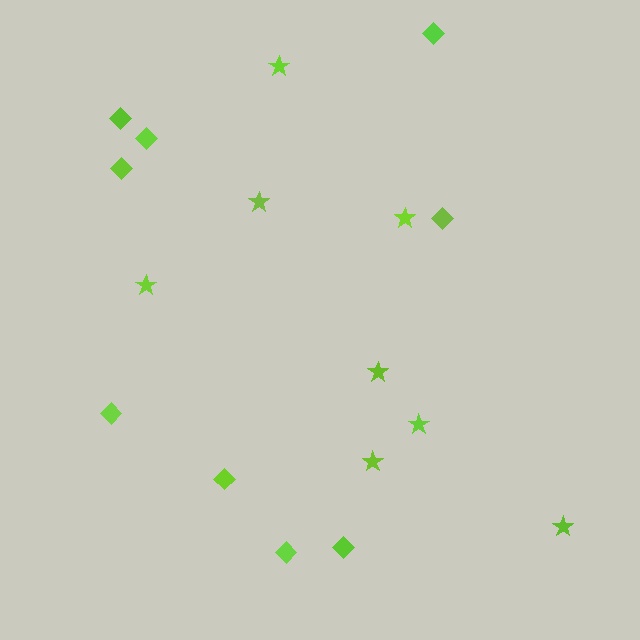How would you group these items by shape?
There are 2 groups: one group of stars (8) and one group of diamonds (9).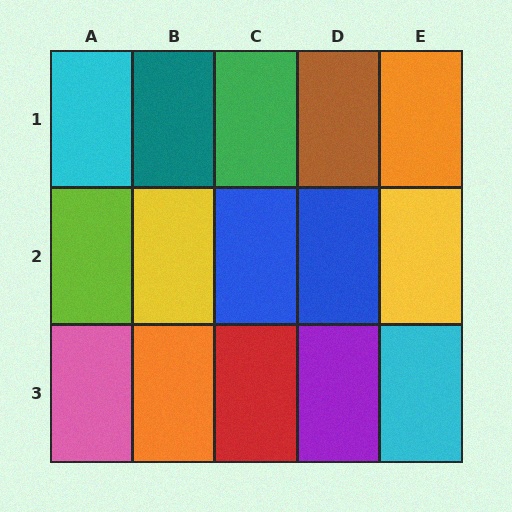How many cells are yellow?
2 cells are yellow.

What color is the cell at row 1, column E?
Orange.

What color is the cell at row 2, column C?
Blue.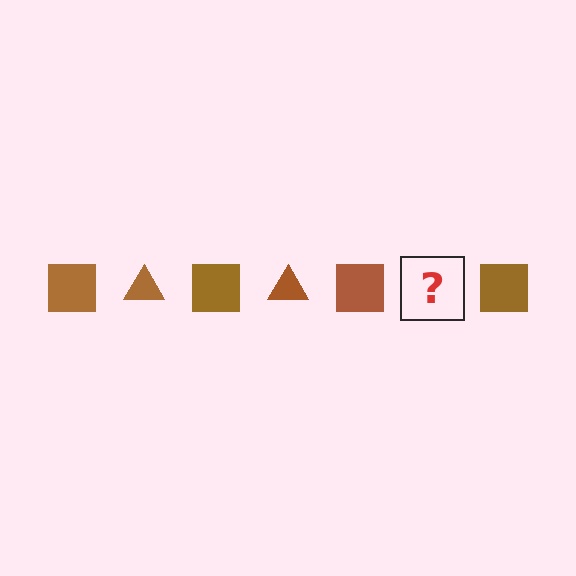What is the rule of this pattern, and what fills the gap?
The rule is that the pattern cycles through square, triangle shapes in brown. The gap should be filled with a brown triangle.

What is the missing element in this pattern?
The missing element is a brown triangle.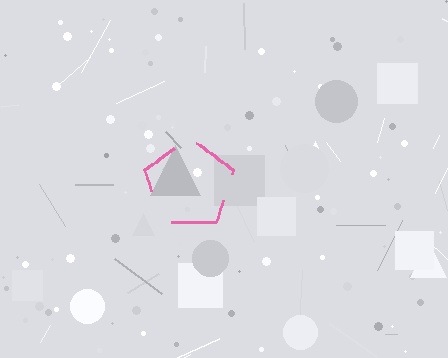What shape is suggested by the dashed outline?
The dashed outline suggests a pentagon.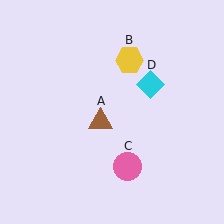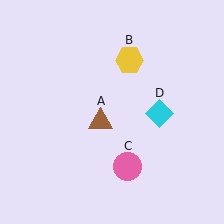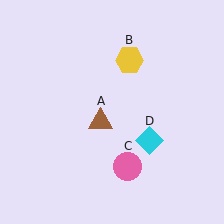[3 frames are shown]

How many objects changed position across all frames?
1 object changed position: cyan diamond (object D).